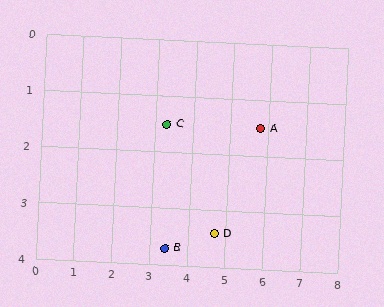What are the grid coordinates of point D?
Point D is at approximately (4.7, 3.4).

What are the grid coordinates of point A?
Point A is at approximately (5.8, 1.5).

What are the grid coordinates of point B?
Point B is at approximately (3.4, 3.7).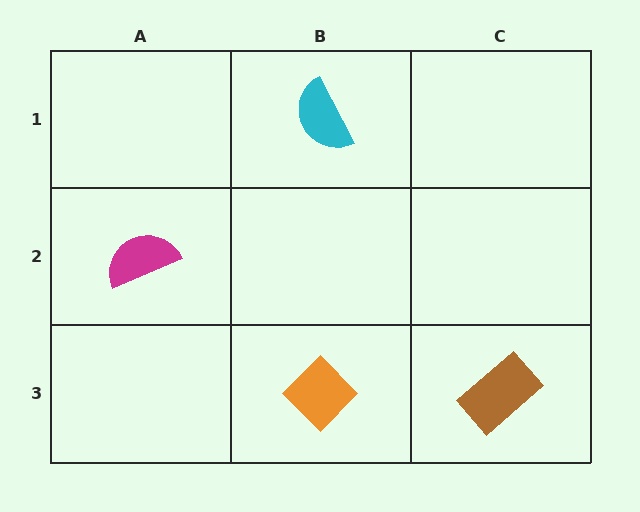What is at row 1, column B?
A cyan semicircle.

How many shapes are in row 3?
2 shapes.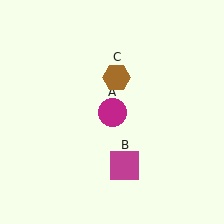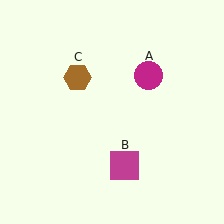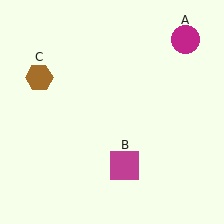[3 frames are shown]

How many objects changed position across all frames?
2 objects changed position: magenta circle (object A), brown hexagon (object C).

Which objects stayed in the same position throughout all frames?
Magenta square (object B) remained stationary.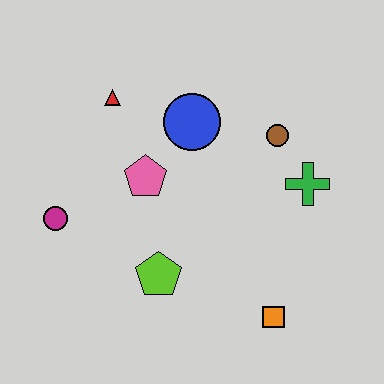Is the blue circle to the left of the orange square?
Yes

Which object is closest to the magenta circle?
The pink pentagon is closest to the magenta circle.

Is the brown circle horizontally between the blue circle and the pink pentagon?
No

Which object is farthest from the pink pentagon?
The orange square is farthest from the pink pentagon.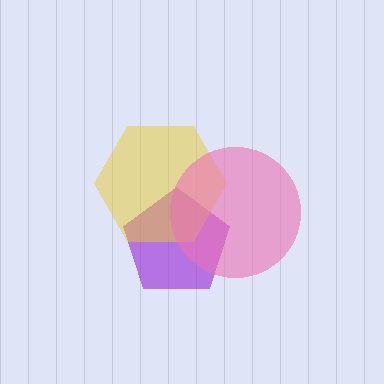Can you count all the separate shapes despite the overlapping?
Yes, there are 3 separate shapes.